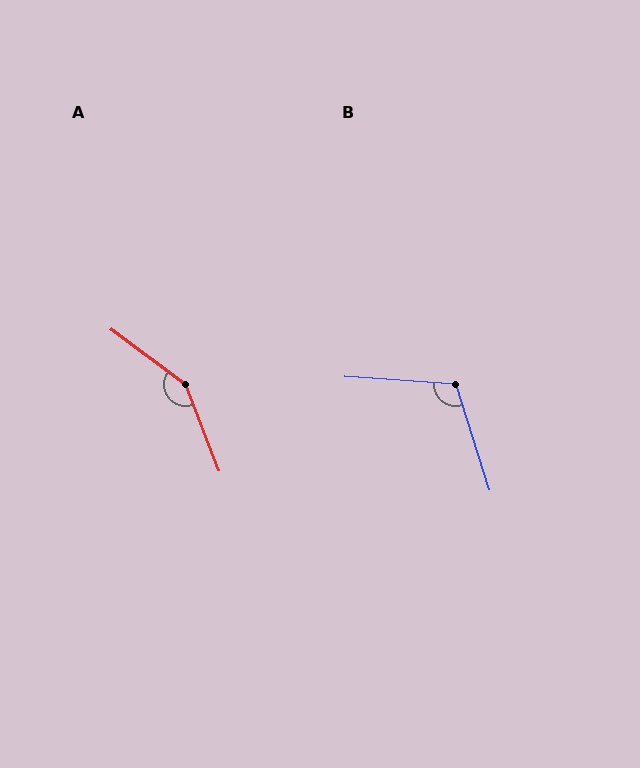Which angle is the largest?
A, at approximately 148 degrees.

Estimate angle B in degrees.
Approximately 112 degrees.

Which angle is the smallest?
B, at approximately 112 degrees.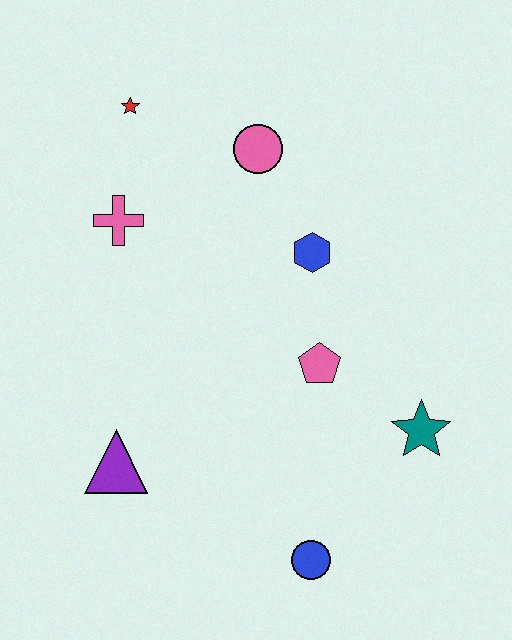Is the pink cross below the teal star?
No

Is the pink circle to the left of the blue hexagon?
Yes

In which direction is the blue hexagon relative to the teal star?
The blue hexagon is above the teal star.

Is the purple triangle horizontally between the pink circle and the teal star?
No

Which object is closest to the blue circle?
The teal star is closest to the blue circle.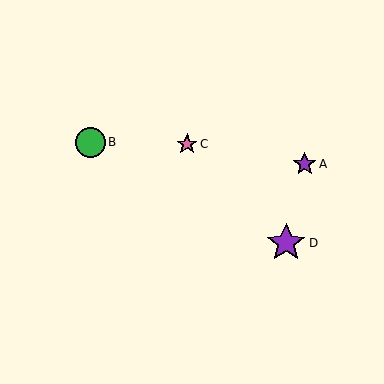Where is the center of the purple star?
The center of the purple star is at (286, 243).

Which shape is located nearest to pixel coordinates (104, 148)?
The green circle (labeled B) at (90, 142) is nearest to that location.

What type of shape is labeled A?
Shape A is a purple star.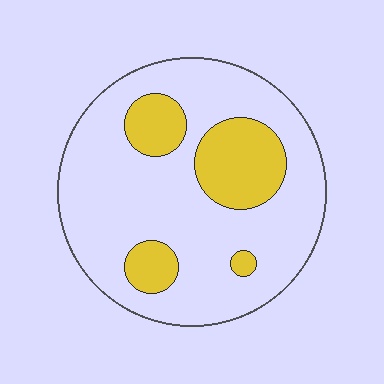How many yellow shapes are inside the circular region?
4.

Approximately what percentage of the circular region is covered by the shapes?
Approximately 20%.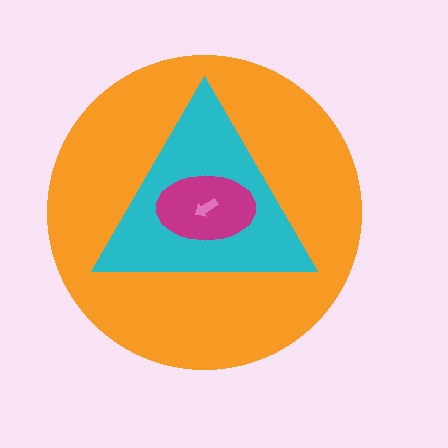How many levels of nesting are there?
4.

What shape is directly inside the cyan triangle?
The magenta ellipse.